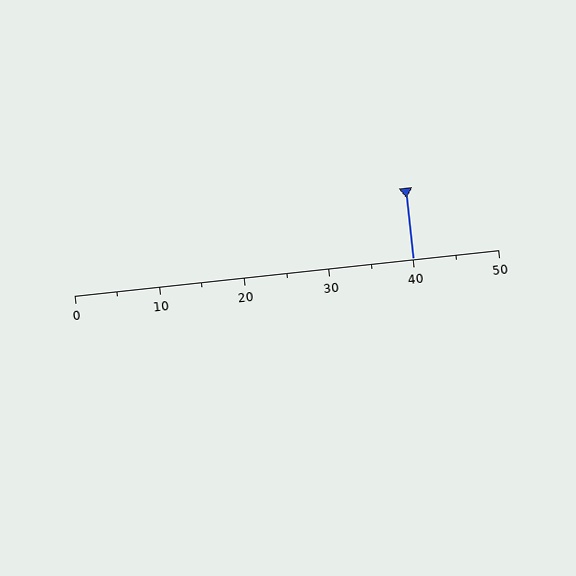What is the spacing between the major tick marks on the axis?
The major ticks are spaced 10 apart.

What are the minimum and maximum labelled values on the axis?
The axis runs from 0 to 50.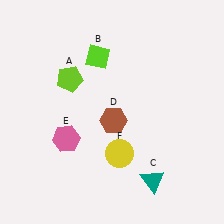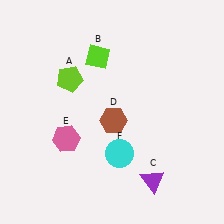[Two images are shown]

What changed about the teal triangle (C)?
In Image 1, C is teal. In Image 2, it changed to purple.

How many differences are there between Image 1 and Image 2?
There are 2 differences between the two images.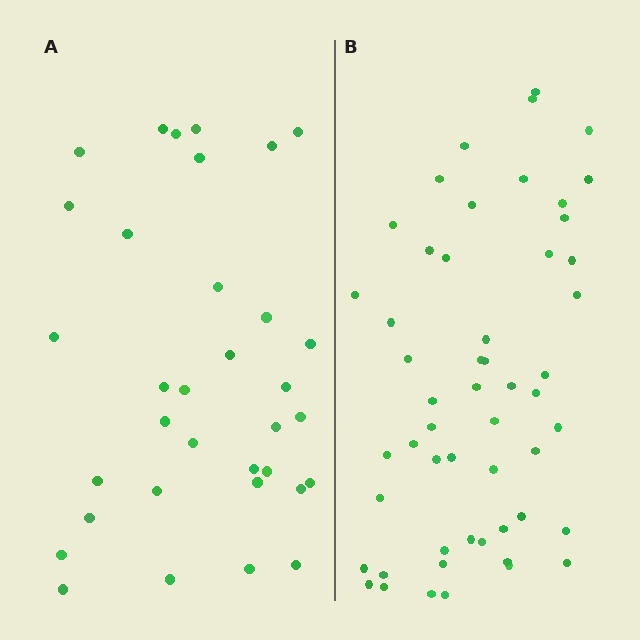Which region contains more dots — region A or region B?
Region B (the right region) has more dots.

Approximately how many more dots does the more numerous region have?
Region B has approximately 20 more dots than region A.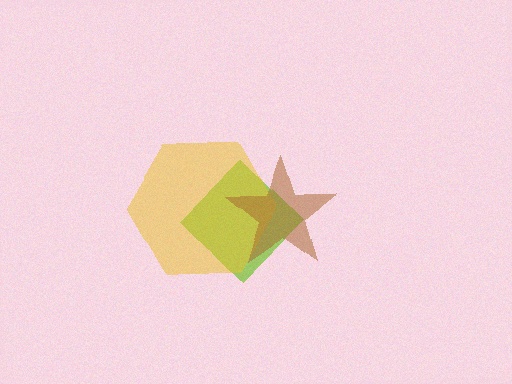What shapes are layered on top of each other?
The layered shapes are: a lime diamond, a yellow hexagon, a brown star.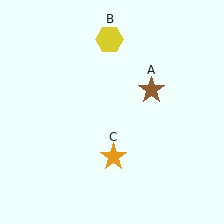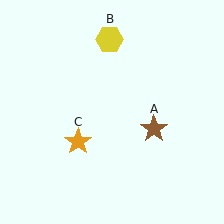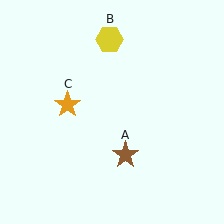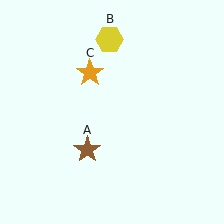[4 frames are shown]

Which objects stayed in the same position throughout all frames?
Yellow hexagon (object B) remained stationary.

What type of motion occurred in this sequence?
The brown star (object A), orange star (object C) rotated clockwise around the center of the scene.